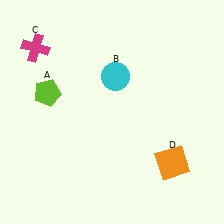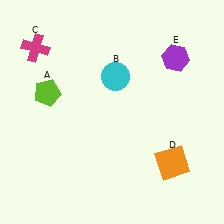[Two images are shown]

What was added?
A purple hexagon (E) was added in Image 2.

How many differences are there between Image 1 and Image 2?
There is 1 difference between the two images.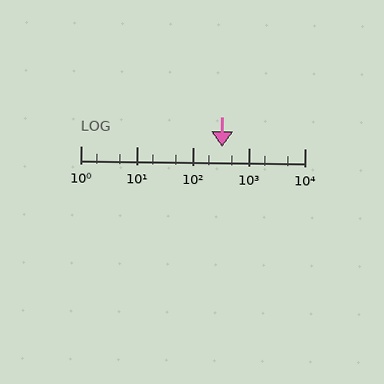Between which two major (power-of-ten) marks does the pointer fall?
The pointer is between 100 and 1000.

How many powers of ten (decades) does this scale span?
The scale spans 4 decades, from 1 to 10000.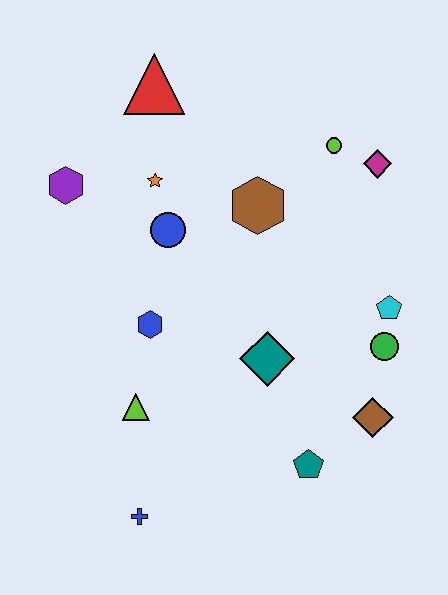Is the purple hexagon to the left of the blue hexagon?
Yes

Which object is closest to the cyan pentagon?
The green circle is closest to the cyan pentagon.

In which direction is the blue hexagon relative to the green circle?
The blue hexagon is to the left of the green circle.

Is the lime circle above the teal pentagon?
Yes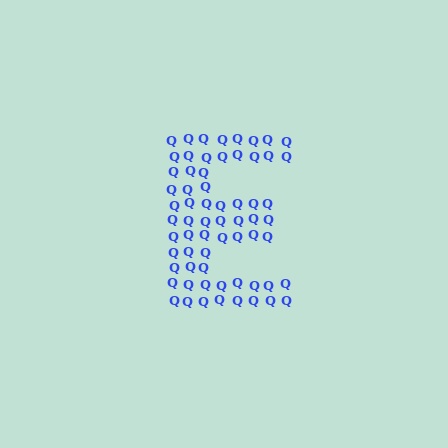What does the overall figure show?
The overall figure shows the letter E.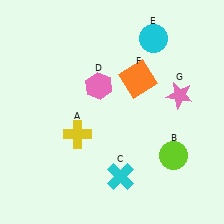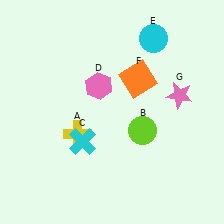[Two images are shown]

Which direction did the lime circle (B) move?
The lime circle (B) moved left.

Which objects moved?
The objects that moved are: the lime circle (B), the cyan cross (C).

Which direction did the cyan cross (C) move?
The cyan cross (C) moved left.